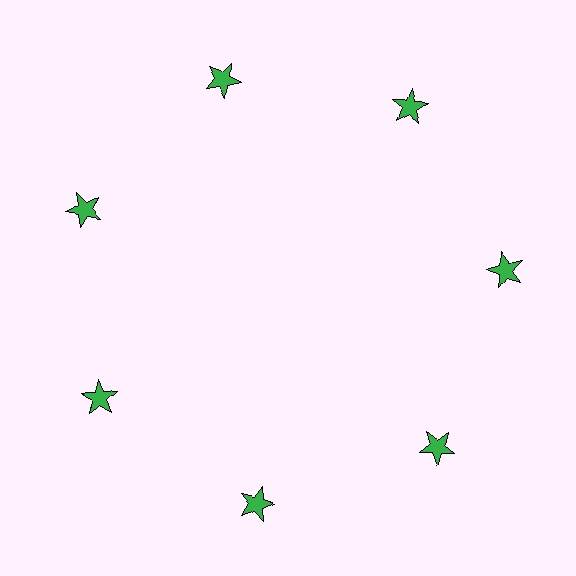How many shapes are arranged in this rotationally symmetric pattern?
There are 7 shapes, arranged in 7 groups of 1.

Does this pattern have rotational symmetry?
Yes, this pattern has 7-fold rotational symmetry. It looks the same after rotating 51 degrees around the center.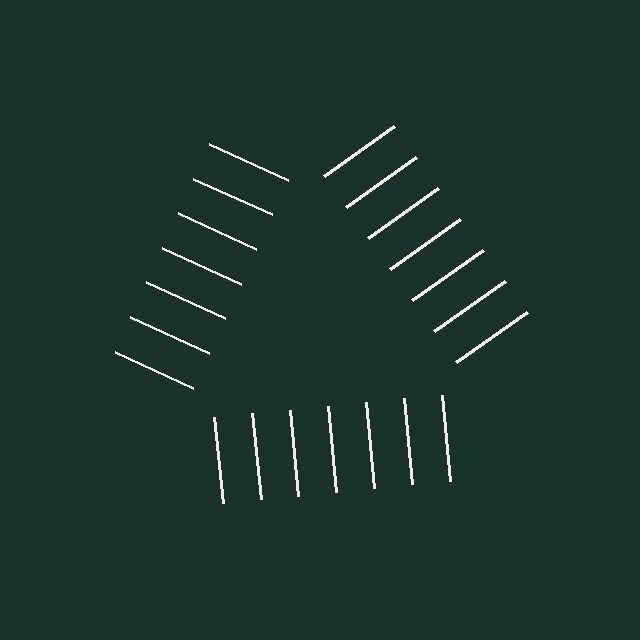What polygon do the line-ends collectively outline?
An illusory triangle — the line segments terminate on its edges but no continuous stroke is drawn.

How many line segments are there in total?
21 — 7 along each of the 3 edges.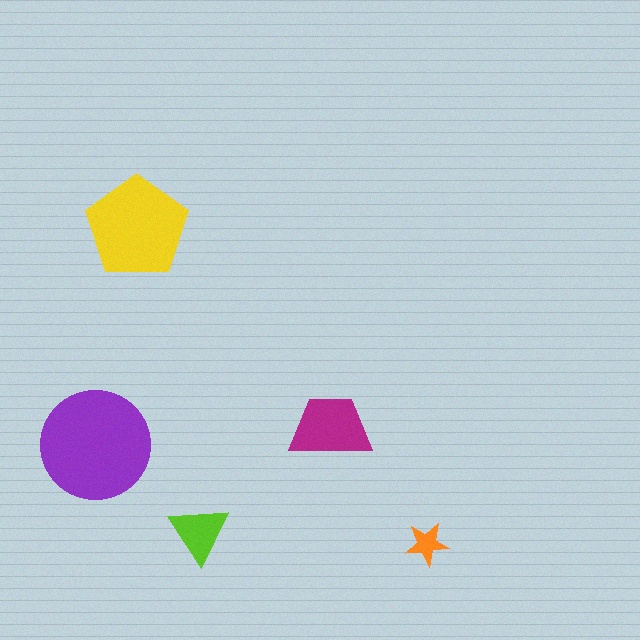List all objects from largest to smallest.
The purple circle, the yellow pentagon, the magenta trapezoid, the lime triangle, the orange star.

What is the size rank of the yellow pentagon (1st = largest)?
2nd.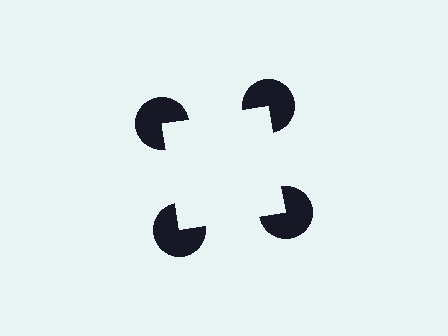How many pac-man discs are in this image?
There are 4 — one at each vertex of the illusory square.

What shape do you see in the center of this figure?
An illusory square — its edges are inferred from the aligned wedge cuts in the pac-man discs, not physically drawn.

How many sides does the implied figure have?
4 sides.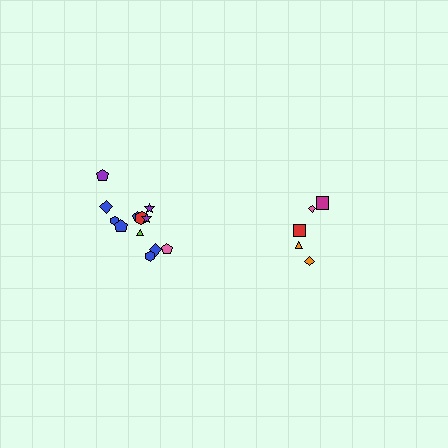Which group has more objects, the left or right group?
The left group.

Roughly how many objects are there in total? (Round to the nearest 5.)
Roughly 15 objects in total.